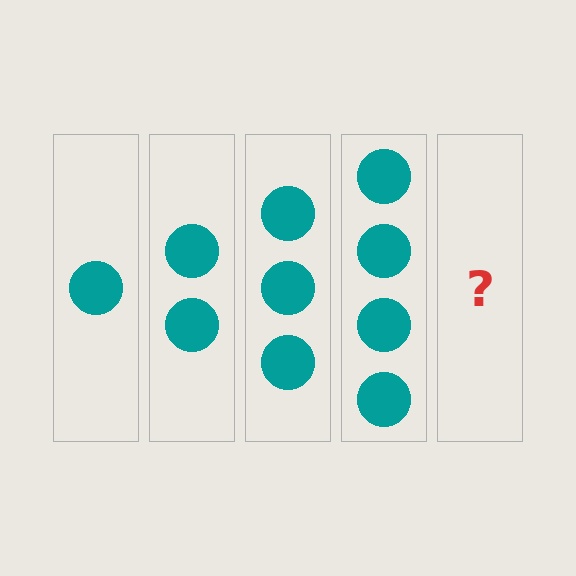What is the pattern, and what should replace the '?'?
The pattern is that each step adds one more circle. The '?' should be 5 circles.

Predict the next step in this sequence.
The next step is 5 circles.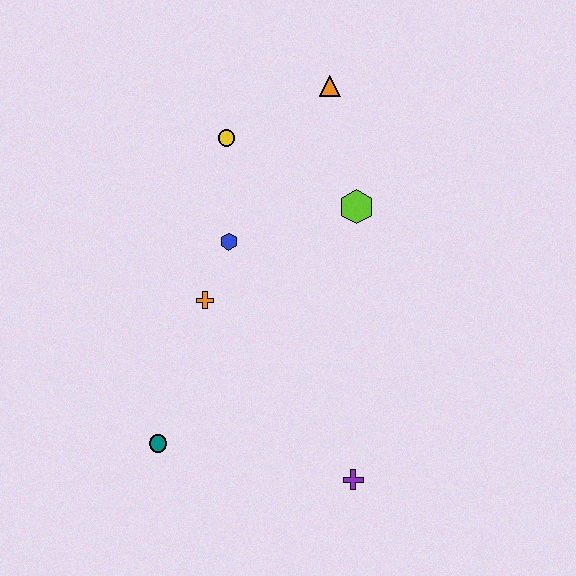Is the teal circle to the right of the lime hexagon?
No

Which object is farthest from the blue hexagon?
The purple cross is farthest from the blue hexagon.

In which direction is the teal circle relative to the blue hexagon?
The teal circle is below the blue hexagon.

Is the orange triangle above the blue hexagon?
Yes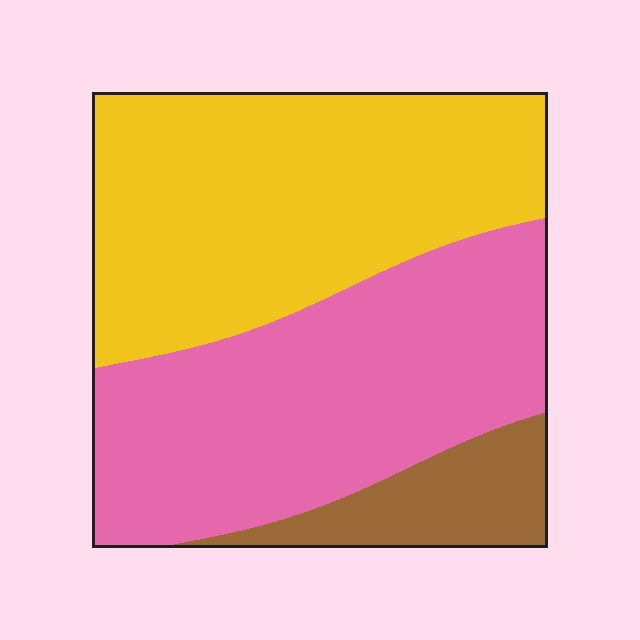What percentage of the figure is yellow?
Yellow covers 45% of the figure.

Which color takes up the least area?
Brown, at roughly 10%.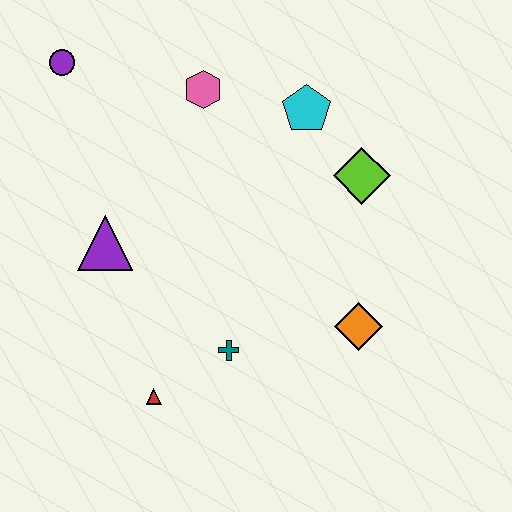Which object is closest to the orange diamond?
The teal cross is closest to the orange diamond.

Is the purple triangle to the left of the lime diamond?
Yes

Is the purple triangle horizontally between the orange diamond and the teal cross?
No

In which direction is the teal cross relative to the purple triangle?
The teal cross is to the right of the purple triangle.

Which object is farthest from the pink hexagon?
The red triangle is farthest from the pink hexagon.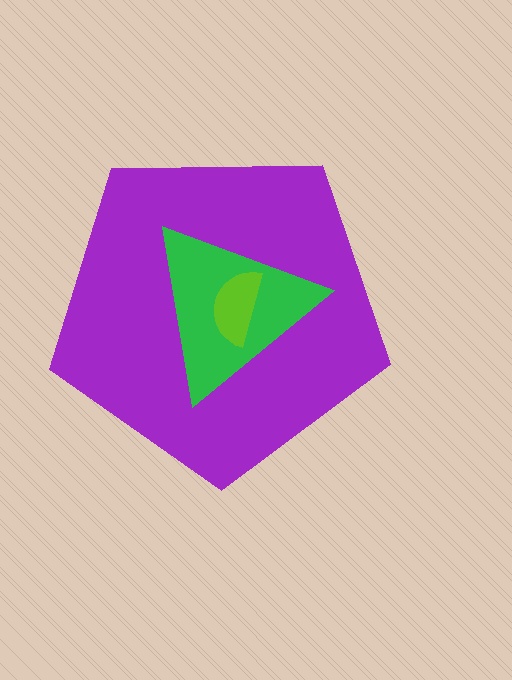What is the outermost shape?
The purple pentagon.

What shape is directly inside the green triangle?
The lime semicircle.